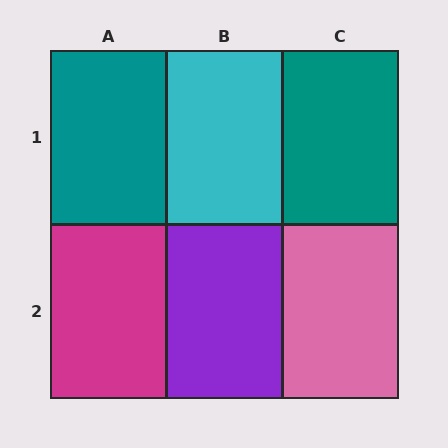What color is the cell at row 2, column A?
Magenta.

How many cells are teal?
2 cells are teal.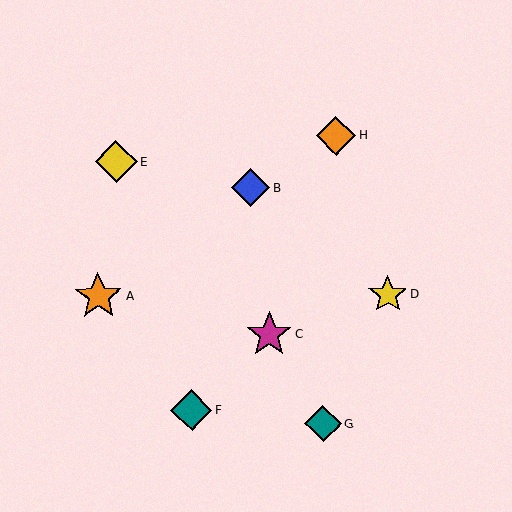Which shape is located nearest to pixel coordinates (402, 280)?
The yellow star (labeled D) at (388, 295) is nearest to that location.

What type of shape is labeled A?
Shape A is an orange star.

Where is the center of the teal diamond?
The center of the teal diamond is at (323, 424).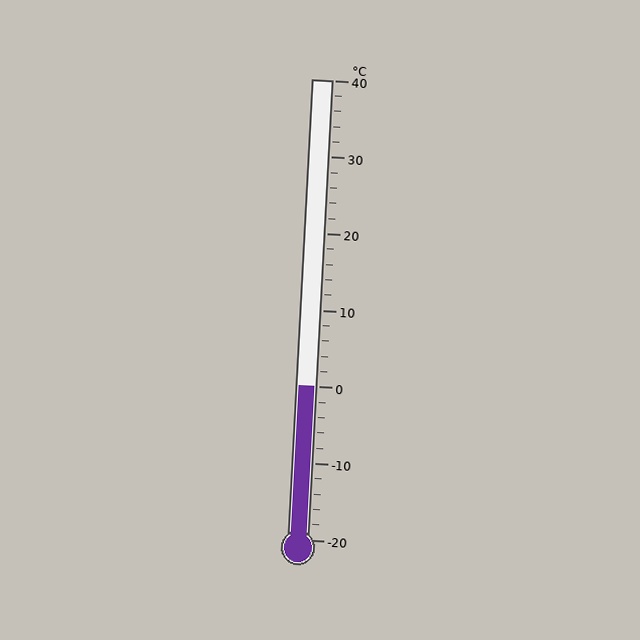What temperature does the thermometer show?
The thermometer shows approximately 0°C.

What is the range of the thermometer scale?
The thermometer scale ranges from -20°C to 40°C.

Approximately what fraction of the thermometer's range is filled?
The thermometer is filled to approximately 35% of its range.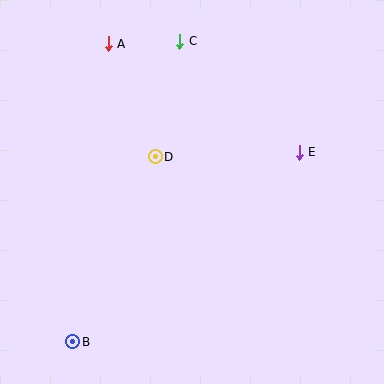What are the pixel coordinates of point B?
Point B is at (73, 342).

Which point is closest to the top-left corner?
Point A is closest to the top-left corner.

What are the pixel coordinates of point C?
Point C is at (180, 41).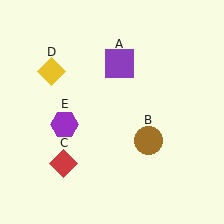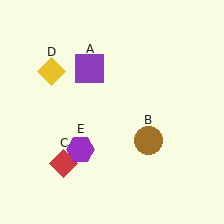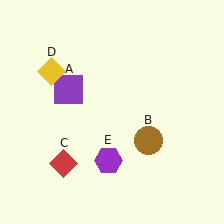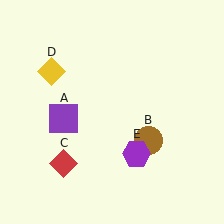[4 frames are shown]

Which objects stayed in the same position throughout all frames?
Brown circle (object B) and red diamond (object C) and yellow diamond (object D) remained stationary.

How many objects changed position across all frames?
2 objects changed position: purple square (object A), purple hexagon (object E).